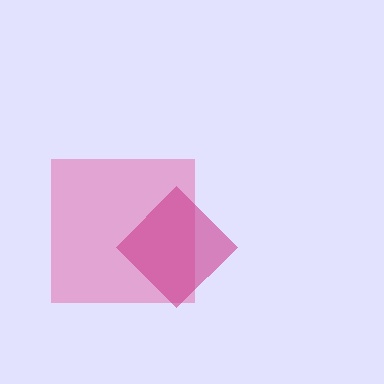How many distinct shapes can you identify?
There are 2 distinct shapes: a pink square, a magenta diamond.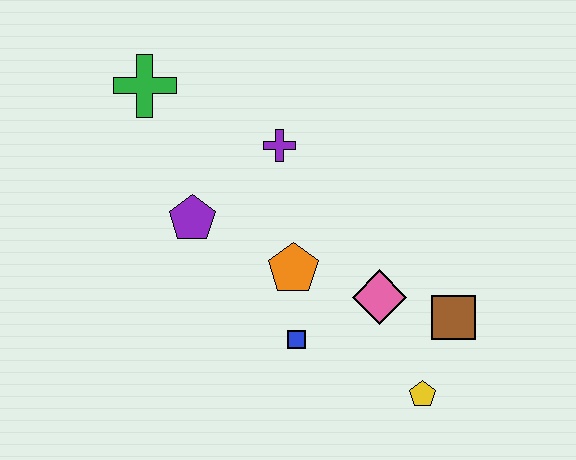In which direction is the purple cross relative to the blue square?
The purple cross is above the blue square.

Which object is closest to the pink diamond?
The brown square is closest to the pink diamond.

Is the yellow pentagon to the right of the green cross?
Yes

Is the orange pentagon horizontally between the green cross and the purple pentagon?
No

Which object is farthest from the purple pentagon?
The yellow pentagon is farthest from the purple pentagon.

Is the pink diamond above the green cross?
No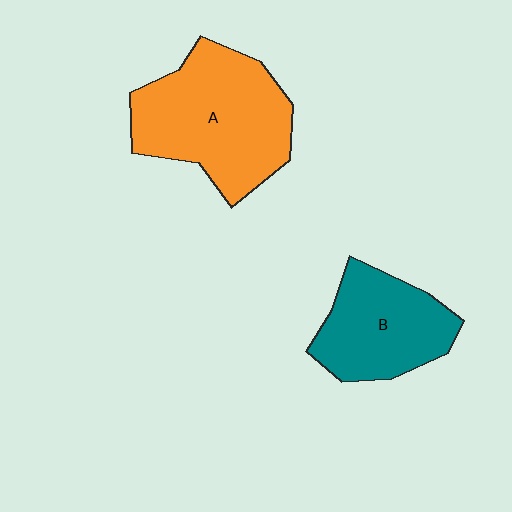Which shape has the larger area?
Shape A (orange).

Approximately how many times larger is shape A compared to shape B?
Approximately 1.4 times.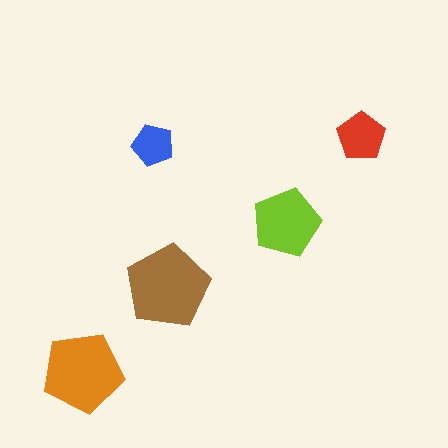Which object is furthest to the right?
The red pentagon is rightmost.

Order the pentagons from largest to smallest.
the brown one, the orange one, the lime one, the red one, the blue one.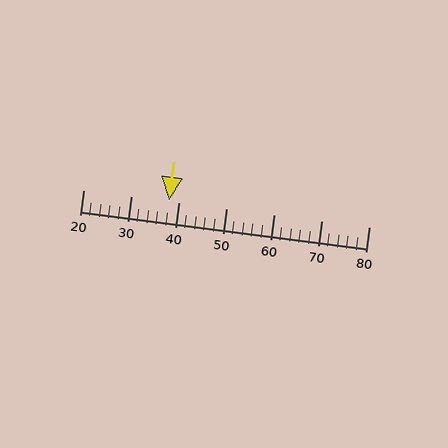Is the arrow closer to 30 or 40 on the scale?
The arrow is closer to 40.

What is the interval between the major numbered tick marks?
The major tick marks are spaced 10 units apart.